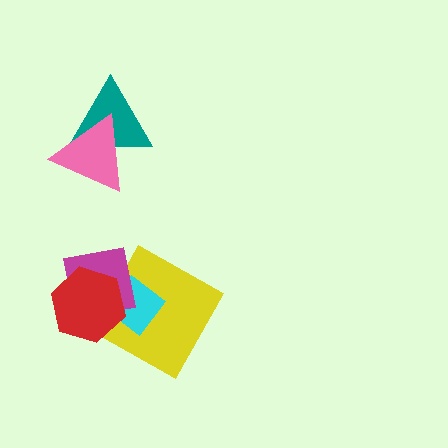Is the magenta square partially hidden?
Yes, it is partially covered by another shape.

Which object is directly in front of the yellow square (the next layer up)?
The cyan diamond is directly in front of the yellow square.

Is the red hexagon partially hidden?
No, no other shape covers it.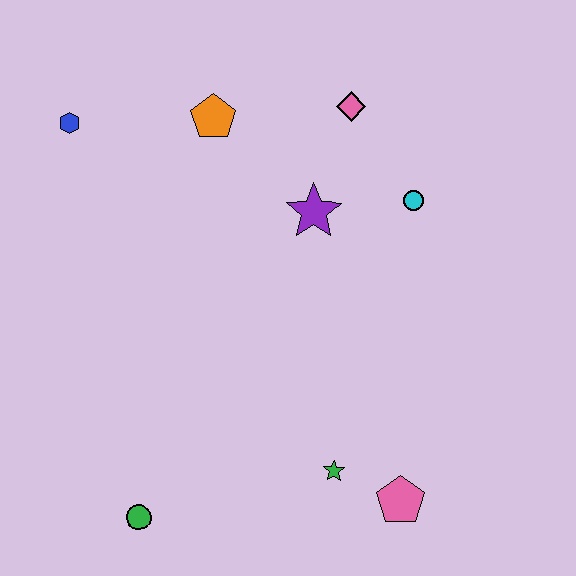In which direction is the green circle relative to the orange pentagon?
The green circle is below the orange pentagon.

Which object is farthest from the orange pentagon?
The pink pentagon is farthest from the orange pentagon.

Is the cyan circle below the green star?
No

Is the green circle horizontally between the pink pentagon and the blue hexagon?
Yes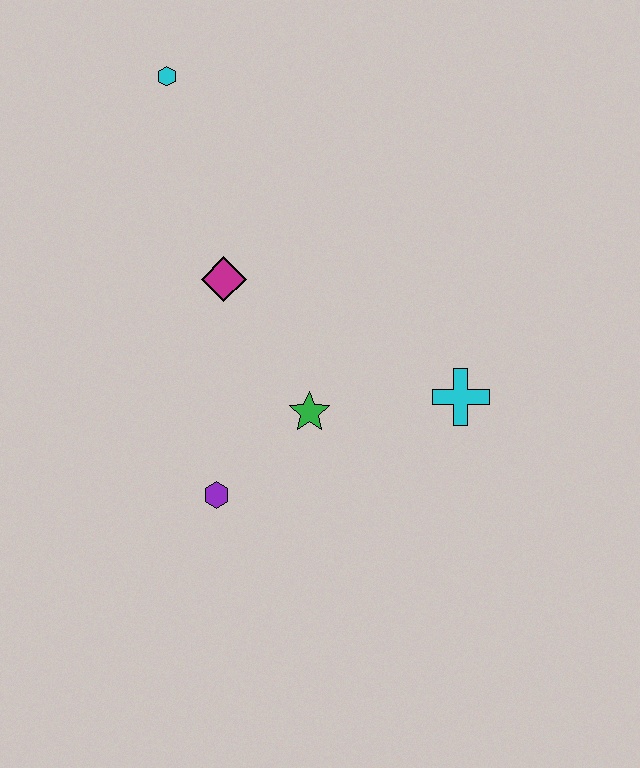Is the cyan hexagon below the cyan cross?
No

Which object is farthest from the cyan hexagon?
The cyan cross is farthest from the cyan hexagon.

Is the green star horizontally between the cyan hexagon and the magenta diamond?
No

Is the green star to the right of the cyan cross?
No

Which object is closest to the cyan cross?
The green star is closest to the cyan cross.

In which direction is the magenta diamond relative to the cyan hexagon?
The magenta diamond is below the cyan hexagon.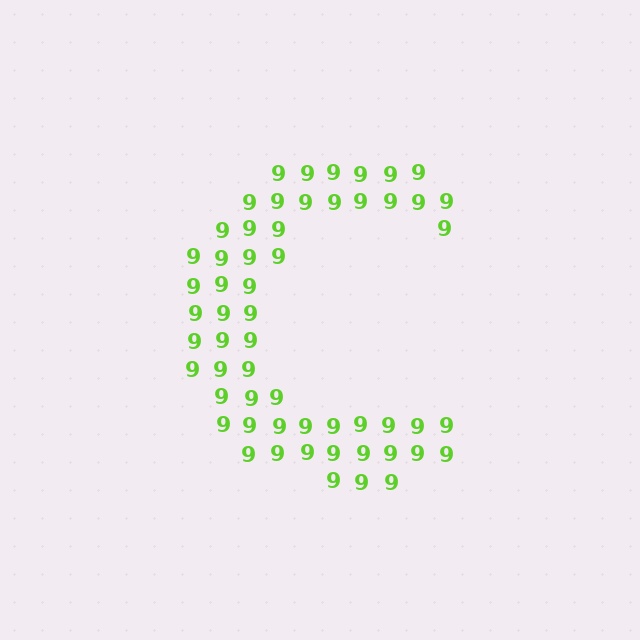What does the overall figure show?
The overall figure shows the letter C.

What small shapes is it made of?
It is made of small digit 9's.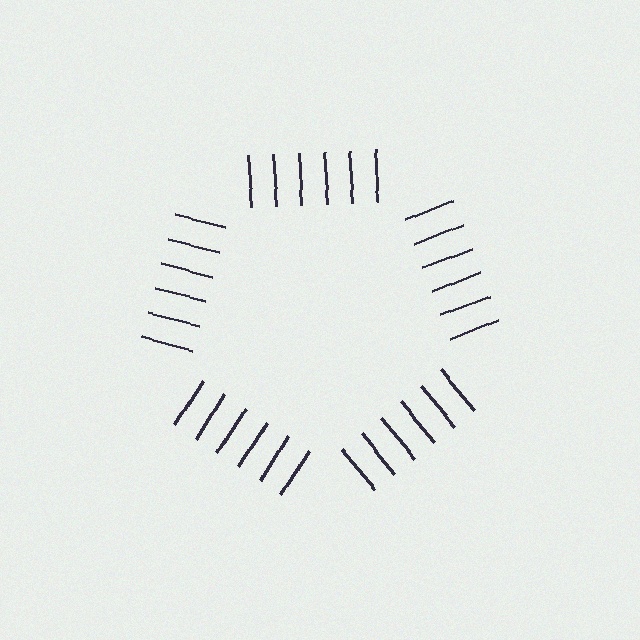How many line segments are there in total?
30 — 6 along each of the 5 edges.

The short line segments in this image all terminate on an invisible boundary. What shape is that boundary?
An illusory pentagon — the line segments terminate on its edges but no continuous stroke is drawn.